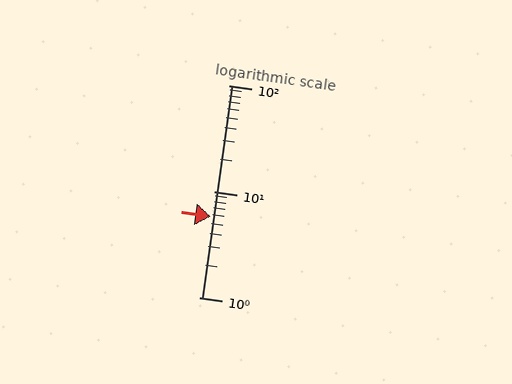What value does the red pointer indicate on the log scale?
The pointer indicates approximately 5.8.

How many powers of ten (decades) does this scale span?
The scale spans 2 decades, from 1 to 100.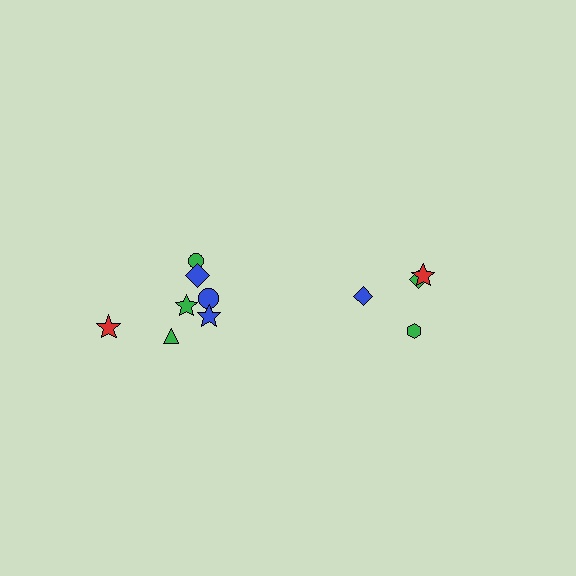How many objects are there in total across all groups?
There are 11 objects.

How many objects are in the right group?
There are 4 objects.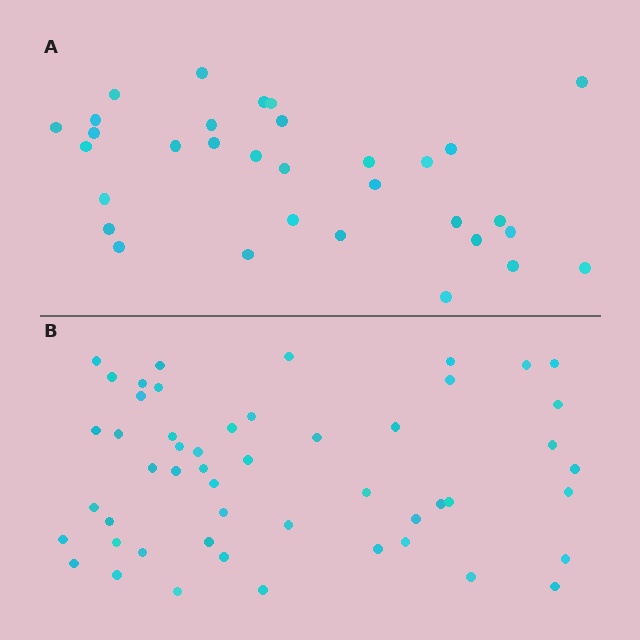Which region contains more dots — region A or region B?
Region B (the bottom region) has more dots.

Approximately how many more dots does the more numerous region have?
Region B has approximately 20 more dots than region A.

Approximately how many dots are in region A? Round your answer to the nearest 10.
About 30 dots. (The exact count is 32, which rounds to 30.)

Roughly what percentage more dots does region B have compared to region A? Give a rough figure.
About 60% more.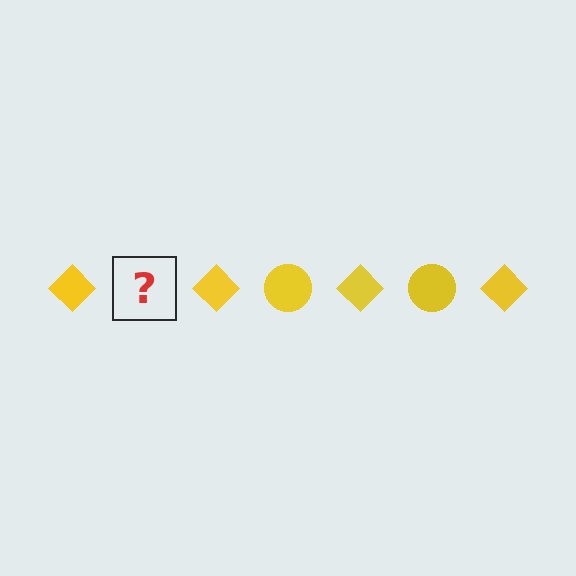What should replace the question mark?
The question mark should be replaced with a yellow circle.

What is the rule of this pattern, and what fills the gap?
The rule is that the pattern cycles through diamond, circle shapes in yellow. The gap should be filled with a yellow circle.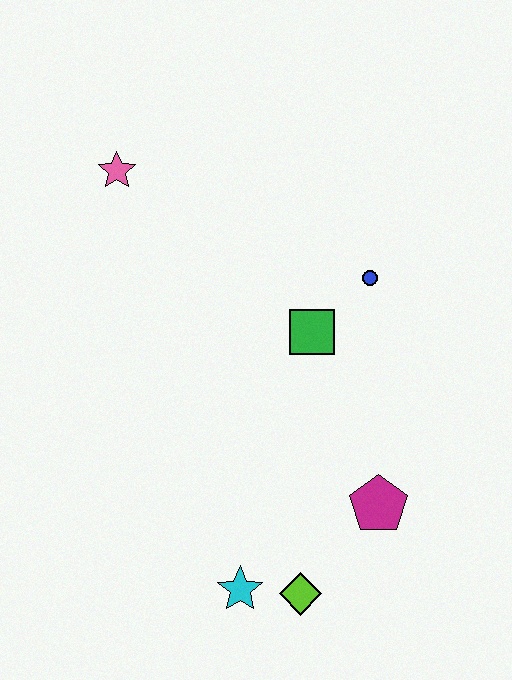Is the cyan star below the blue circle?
Yes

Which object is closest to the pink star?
The green square is closest to the pink star.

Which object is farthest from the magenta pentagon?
The pink star is farthest from the magenta pentagon.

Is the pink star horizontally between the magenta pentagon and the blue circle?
No